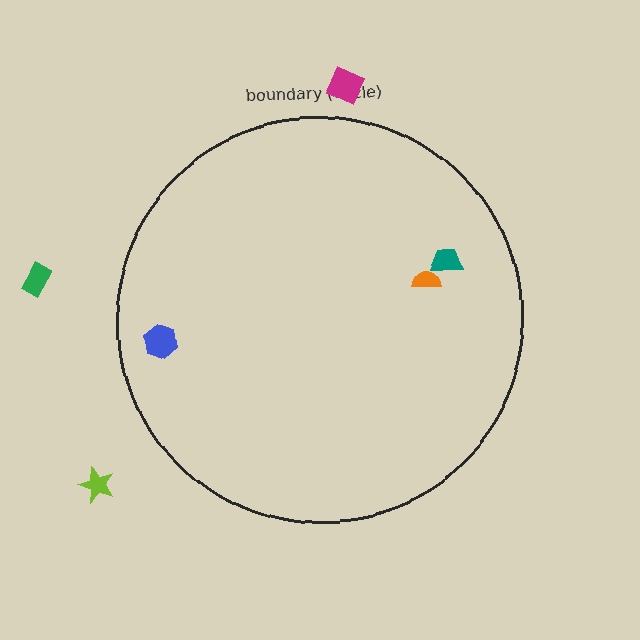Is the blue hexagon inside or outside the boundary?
Inside.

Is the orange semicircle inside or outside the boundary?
Inside.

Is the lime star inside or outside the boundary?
Outside.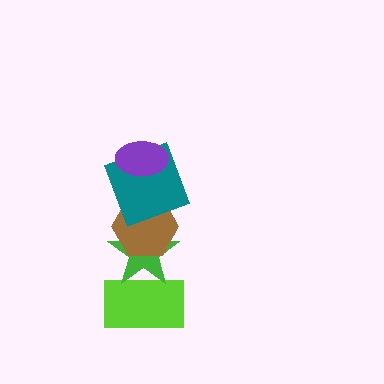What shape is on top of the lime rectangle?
The green star is on top of the lime rectangle.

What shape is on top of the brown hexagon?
The teal square is on top of the brown hexagon.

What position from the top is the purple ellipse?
The purple ellipse is 1st from the top.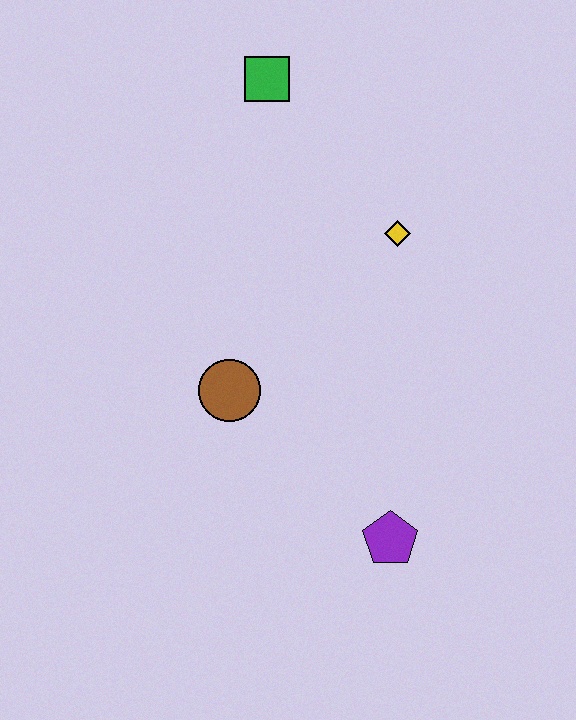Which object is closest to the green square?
The yellow diamond is closest to the green square.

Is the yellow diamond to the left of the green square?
No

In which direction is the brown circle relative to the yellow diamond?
The brown circle is to the left of the yellow diamond.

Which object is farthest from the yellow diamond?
The purple pentagon is farthest from the yellow diamond.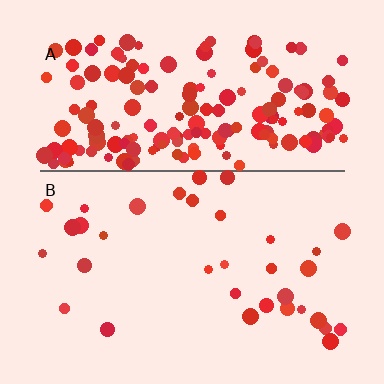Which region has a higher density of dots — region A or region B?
A (the top).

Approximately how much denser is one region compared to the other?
Approximately 5.2× — region A over region B.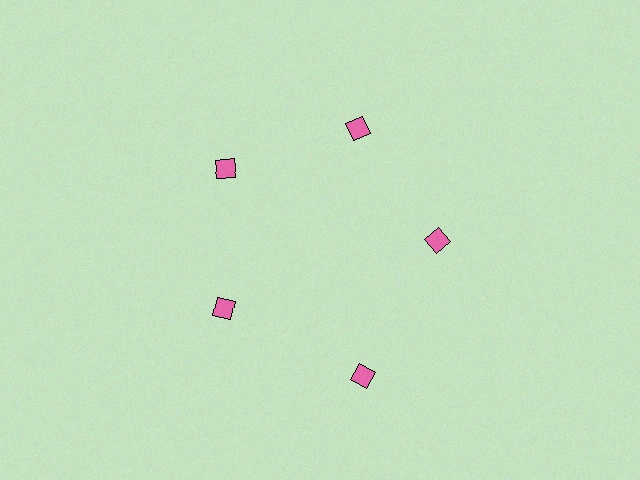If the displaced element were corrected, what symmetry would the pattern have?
It would have 5-fold rotational symmetry — the pattern would map onto itself every 72 degrees.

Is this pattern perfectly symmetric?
No. The 5 pink diamonds are arranged in a ring, but one element near the 5 o'clock position is pushed outward from the center, breaking the 5-fold rotational symmetry.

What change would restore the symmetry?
The symmetry would be restored by moving it inward, back onto the ring so that all 5 diamonds sit at equal angles and equal distance from the center.